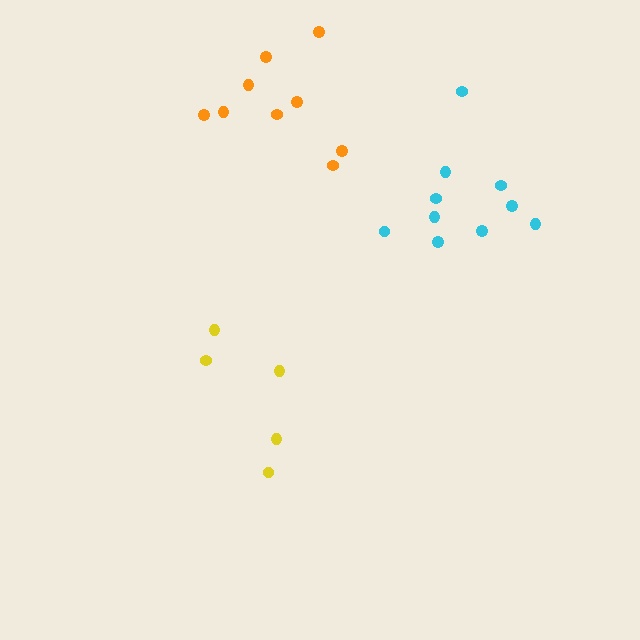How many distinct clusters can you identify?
There are 3 distinct clusters.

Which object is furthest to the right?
The cyan cluster is rightmost.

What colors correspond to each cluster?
The clusters are colored: yellow, orange, cyan.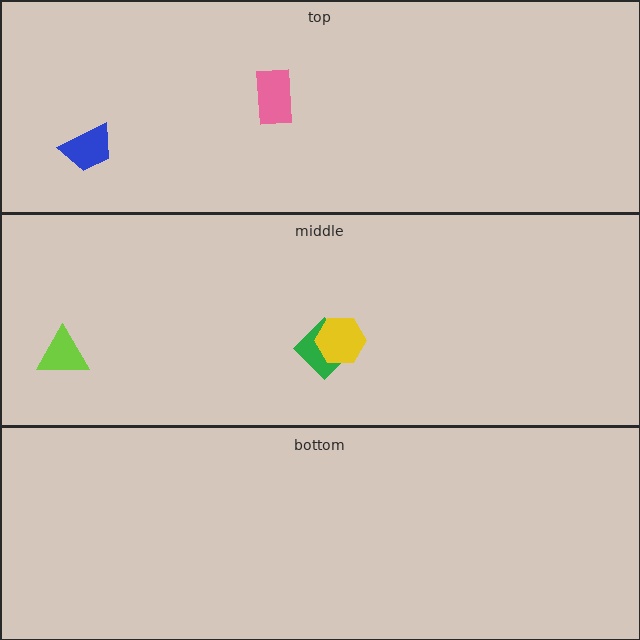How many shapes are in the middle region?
3.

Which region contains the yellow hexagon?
The middle region.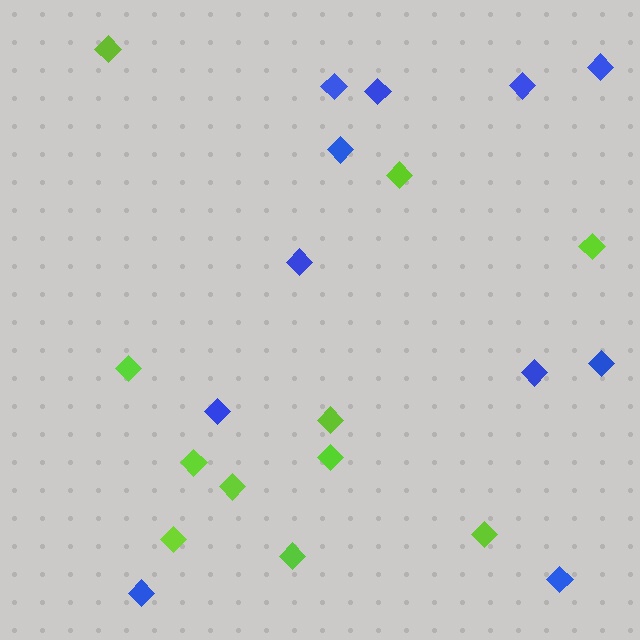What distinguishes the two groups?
There are 2 groups: one group of blue diamonds (11) and one group of lime diamonds (11).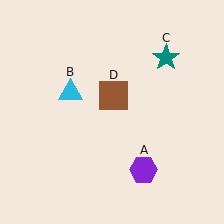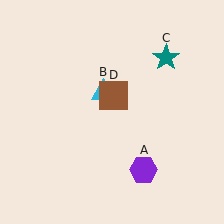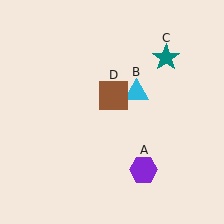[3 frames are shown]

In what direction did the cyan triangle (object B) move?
The cyan triangle (object B) moved right.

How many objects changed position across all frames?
1 object changed position: cyan triangle (object B).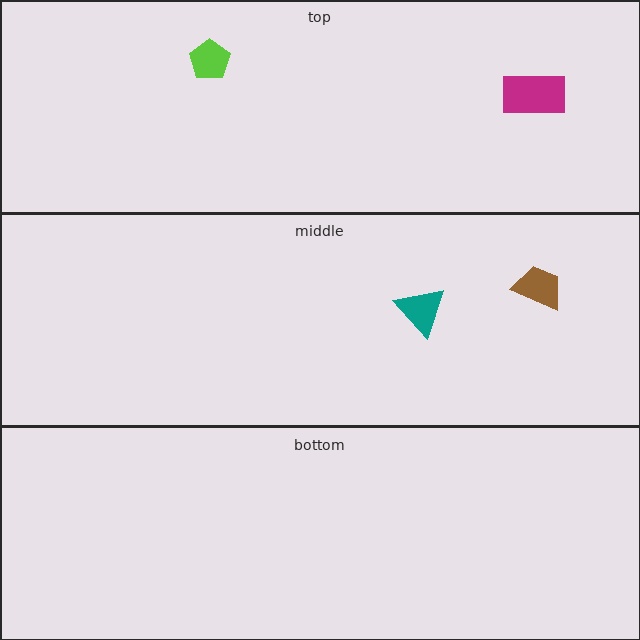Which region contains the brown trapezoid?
The middle region.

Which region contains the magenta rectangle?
The top region.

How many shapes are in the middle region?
2.